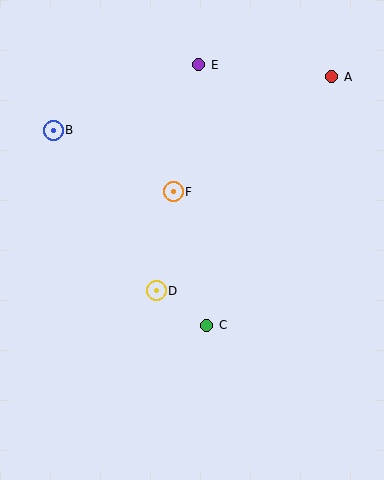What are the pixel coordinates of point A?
Point A is at (332, 77).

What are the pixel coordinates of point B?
Point B is at (53, 130).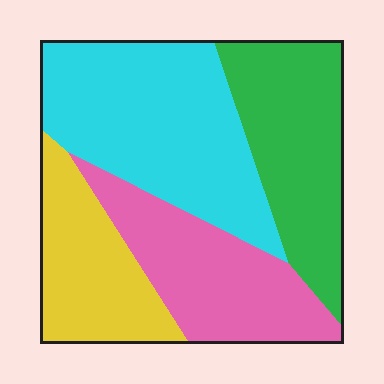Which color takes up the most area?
Cyan, at roughly 35%.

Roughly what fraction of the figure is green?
Green covers 24% of the figure.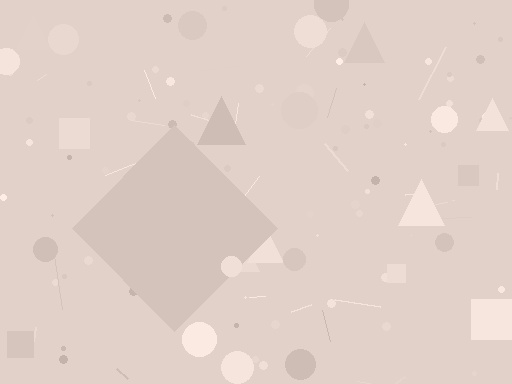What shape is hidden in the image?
A diamond is hidden in the image.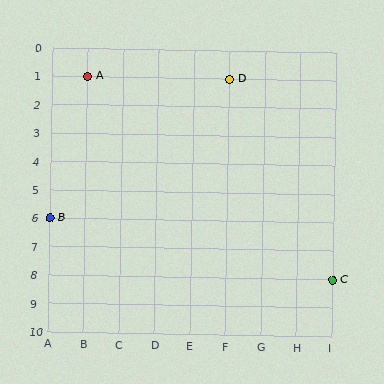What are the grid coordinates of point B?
Point B is at grid coordinates (A, 6).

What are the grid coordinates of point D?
Point D is at grid coordinates (F, 1).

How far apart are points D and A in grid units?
Points D and A are 4 columns apart.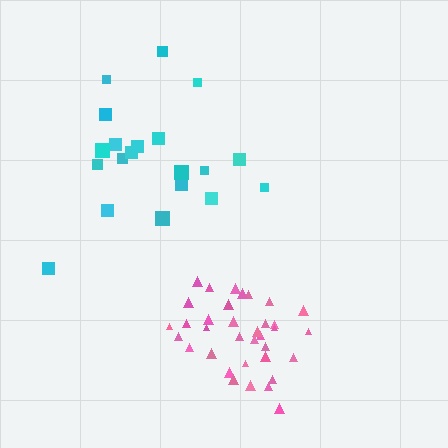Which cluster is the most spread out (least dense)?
Cyan.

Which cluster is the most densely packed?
Pink.